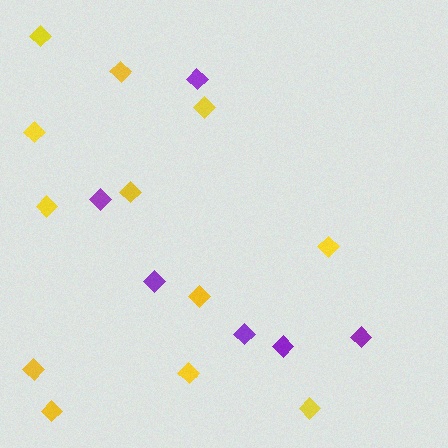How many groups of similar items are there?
There are 2 groups: one group of purple diamonds (6) and one group of yellow diamonds (12).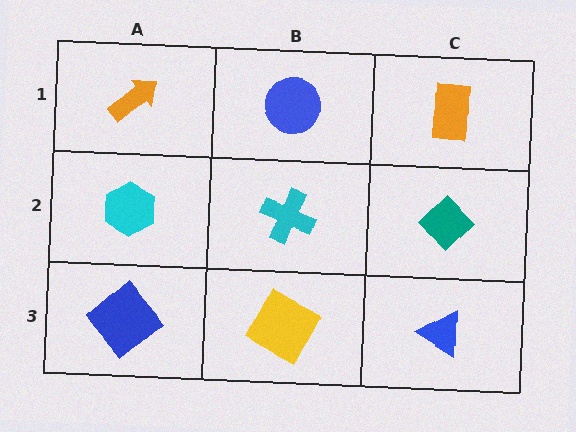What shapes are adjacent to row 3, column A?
A cyan hexagon (row 2, column A), a yellow square (row 3, column B).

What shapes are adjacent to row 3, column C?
A teal diamond (row 2, column C), a yellow square (row 3, column B).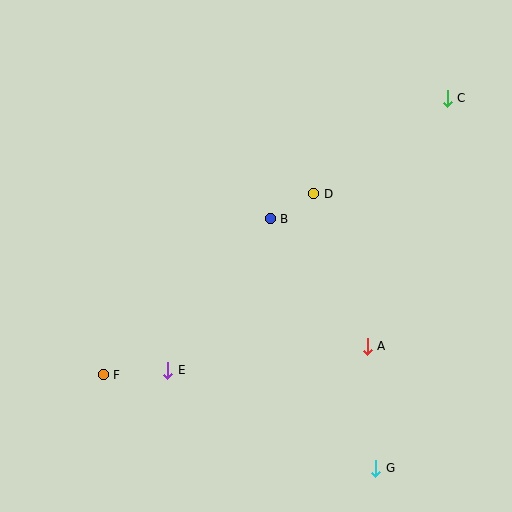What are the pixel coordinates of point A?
Point A is at (367, 346).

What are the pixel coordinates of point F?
Point F is at (103, 375).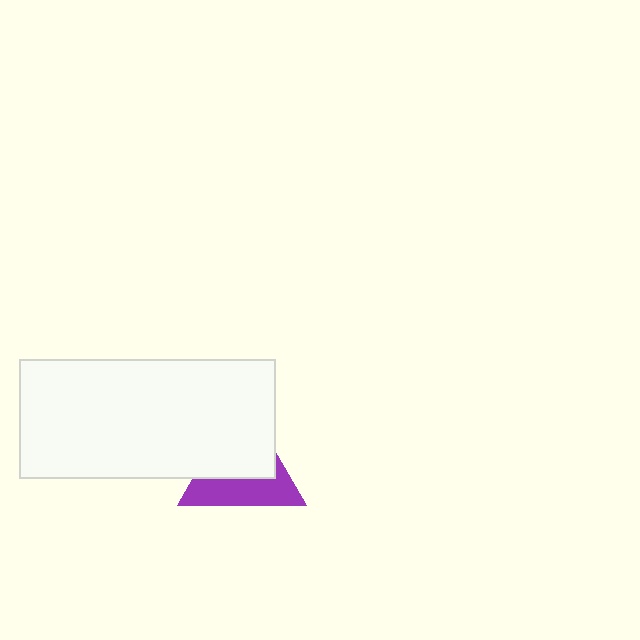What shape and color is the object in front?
The object in front is a white rectangle.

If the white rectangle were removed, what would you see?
You would see the complete purple triangle.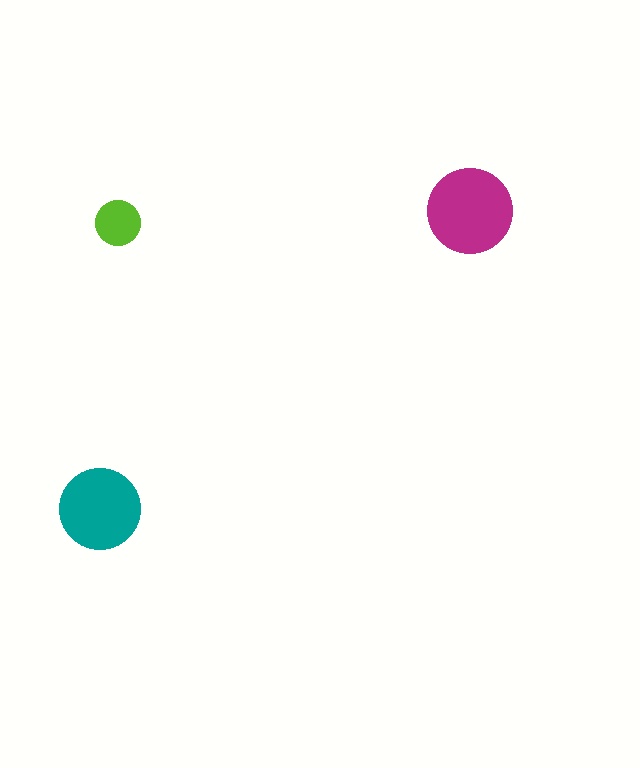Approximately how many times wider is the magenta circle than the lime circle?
About 2 times wider.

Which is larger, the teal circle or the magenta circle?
The magenta one.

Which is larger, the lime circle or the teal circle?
The teal one.